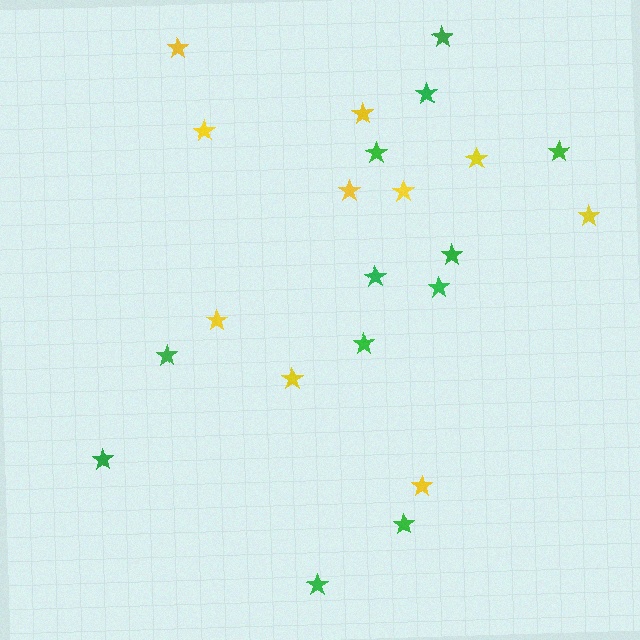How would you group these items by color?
There are 2 groups: one group of yellow stars (10) and one group of green stars (12).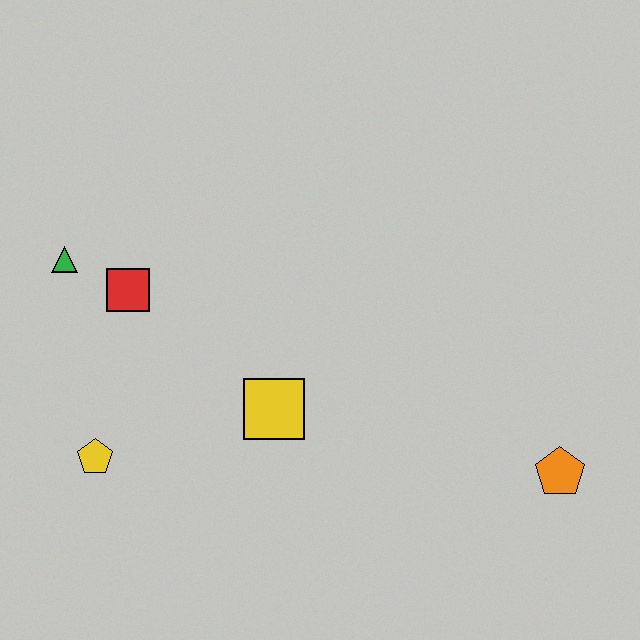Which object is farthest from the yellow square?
The orange pentagon is farthest from the yellow square.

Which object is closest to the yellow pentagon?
The red square is closest to the yellow pentagon.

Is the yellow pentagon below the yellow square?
Yes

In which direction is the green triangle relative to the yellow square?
The green triangle is to the left of the yellow square.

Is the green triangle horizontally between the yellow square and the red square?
No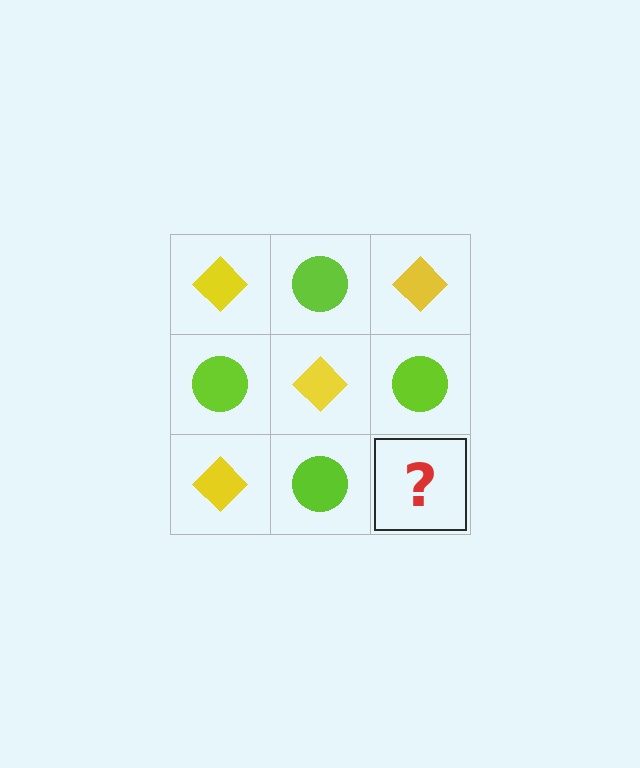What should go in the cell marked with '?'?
The missing cell should contain a yellow diamond.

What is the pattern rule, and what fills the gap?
The rule is that it alternates yellow diamond and lime circle in a checkerboard pattern. The gap should be filled with a yellow diamond.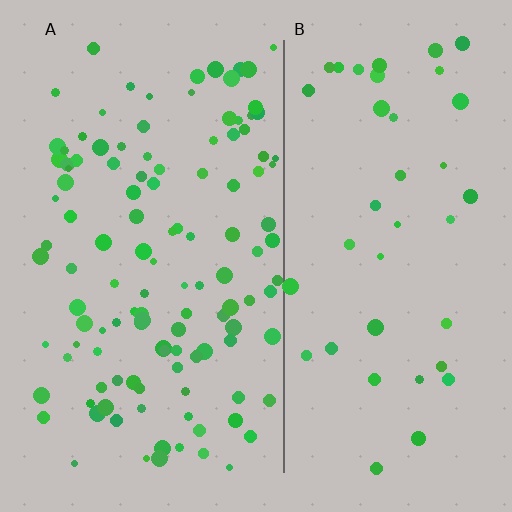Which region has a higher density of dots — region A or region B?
A (the left).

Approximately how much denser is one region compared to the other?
Approximately 3.0× — region A over region B.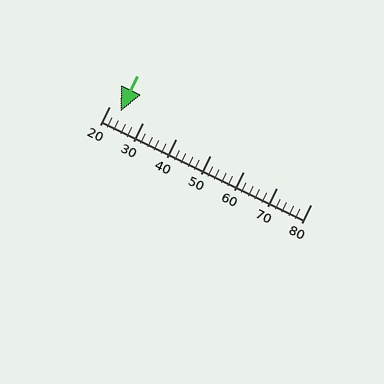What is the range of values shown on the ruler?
The ruler shows values from 20 to 80.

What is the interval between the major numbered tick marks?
The major tick marks are spaced 10 units apart.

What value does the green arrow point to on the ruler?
The green arrow points to approximately 23.